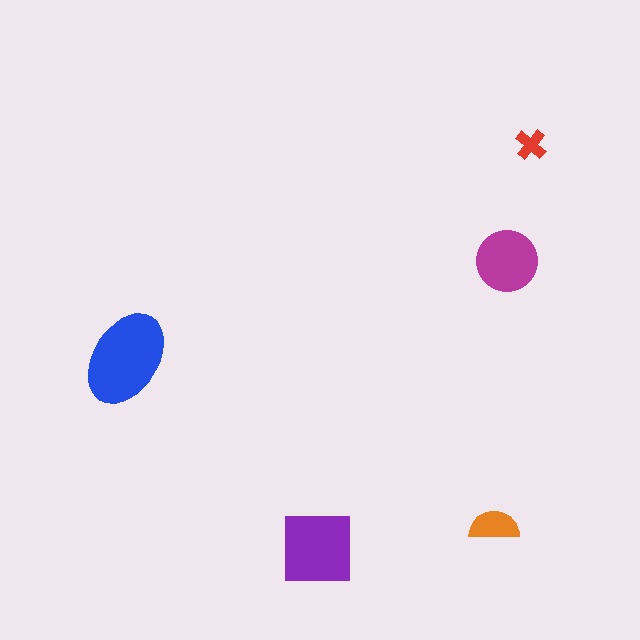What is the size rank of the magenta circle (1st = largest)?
3rd.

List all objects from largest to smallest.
The blue ellipse, the purple square, the magenta circle, the orange semicircle, the red cross.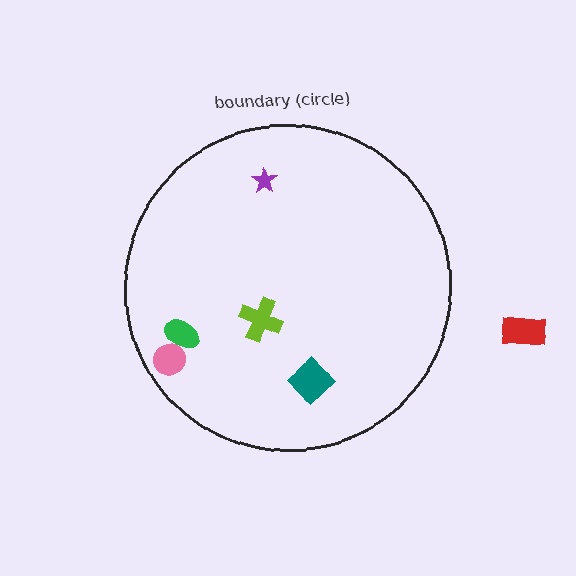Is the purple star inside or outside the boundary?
Inside.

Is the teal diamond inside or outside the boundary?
Inside.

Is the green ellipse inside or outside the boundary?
Inside.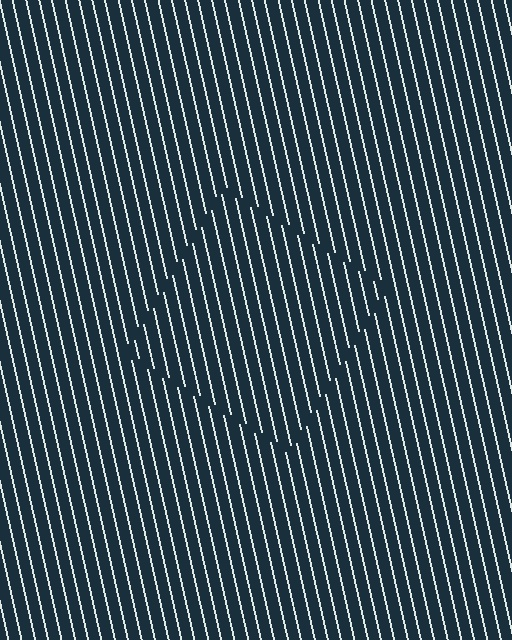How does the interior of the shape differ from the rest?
The interior of the shape contains the same grating, shifted by half a period — the contour is defined by the phase discontinuity where line-ends from the inner and outer gratings abut.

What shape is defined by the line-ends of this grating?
An illusory square. The interior of the shape contains the same grating, shifted by half a period — the contour is defined by the phase discontinuity where line-ends from the inner and outer gratings abut.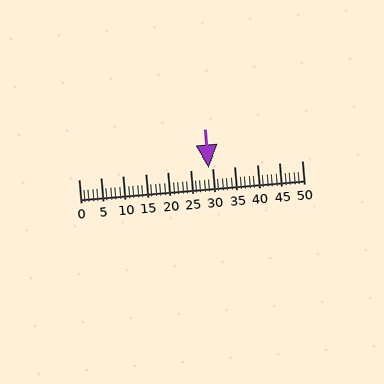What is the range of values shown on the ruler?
The ruler shows values from 0 to 50.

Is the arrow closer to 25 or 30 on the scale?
The arrow is closer to 30.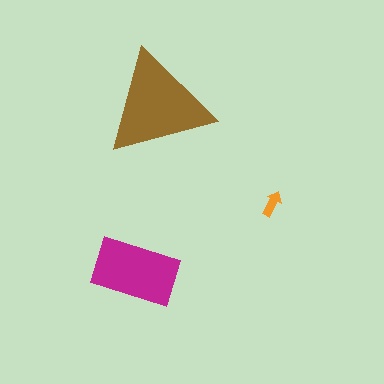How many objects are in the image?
There are 3 objects in the image.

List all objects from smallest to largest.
The orange arrow, the magenta rectangle, the brown triangle.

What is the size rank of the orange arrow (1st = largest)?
3rd.